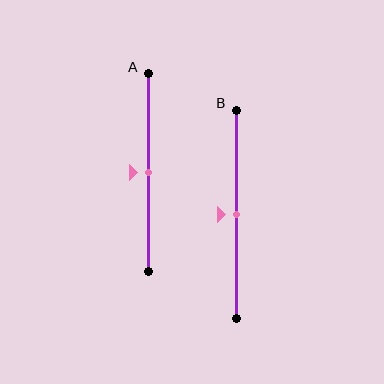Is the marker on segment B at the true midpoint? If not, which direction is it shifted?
Yes, the marker on segment B is at the true midpoint.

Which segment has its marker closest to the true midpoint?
Segment A has its marker closest to the true midpoint.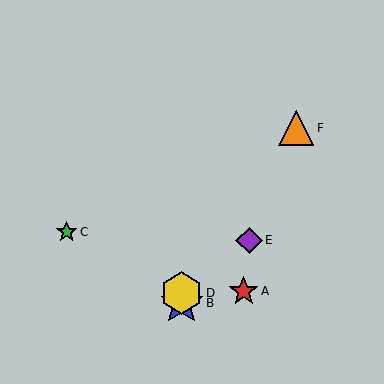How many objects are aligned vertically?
2 objects (B, D) are aligned vertically.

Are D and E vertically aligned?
No, D is at x≈182 and E is at x≈249.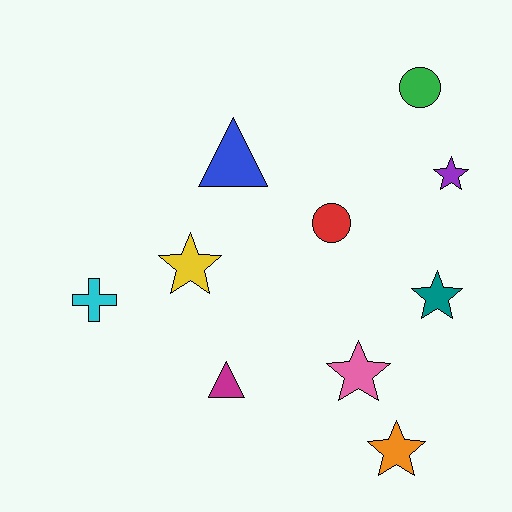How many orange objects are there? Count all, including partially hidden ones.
There is 1 orange object.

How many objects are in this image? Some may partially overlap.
There are 10 objects.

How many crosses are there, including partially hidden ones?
There is 1 cross.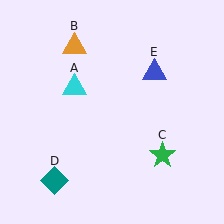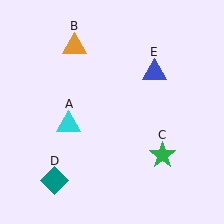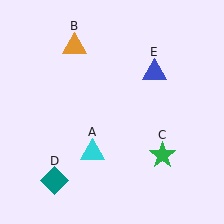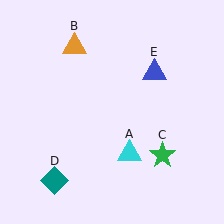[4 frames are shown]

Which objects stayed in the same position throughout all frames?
Orange triangle (object B) and green star (object C) and teal diamond (object D) and blue triangle (object E) remained stationary.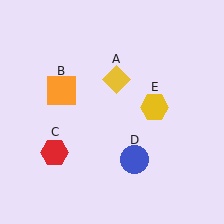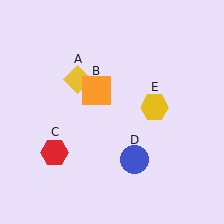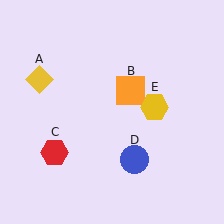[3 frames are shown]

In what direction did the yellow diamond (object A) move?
The yellow diamond (object A) moved left.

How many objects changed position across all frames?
2 objects changed position: yellow diamond (object A), orange square (object B).